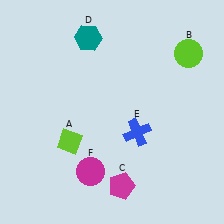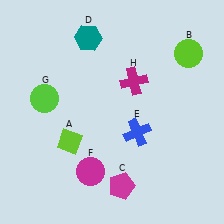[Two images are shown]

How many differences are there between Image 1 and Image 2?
There are 2 differences between the two images.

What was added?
A lime circle (G), a magenta cross (H) were added in Image 2.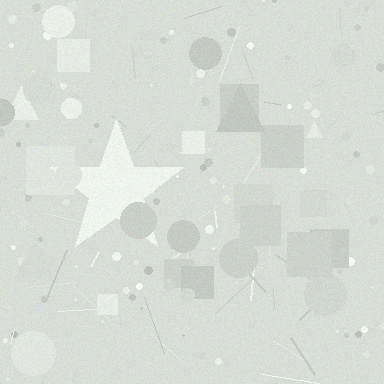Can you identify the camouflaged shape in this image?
The camouflaged shape is a star.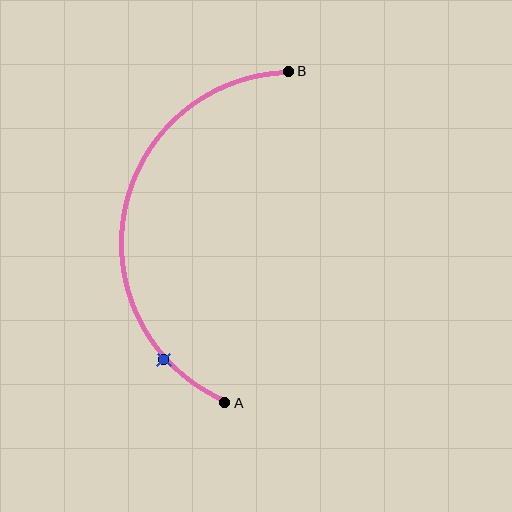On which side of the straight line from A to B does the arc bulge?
The arc bulges to the left of the straight line connecting A and B.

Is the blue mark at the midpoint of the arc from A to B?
No. The blue mark lies on the arc but is closer to endpoint A. The arc midpoint would be at the point on the curve equidistant along the arc from both A and B.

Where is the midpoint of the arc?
The arc midpoint is the point on the curve farthest from the straight line joining A and B. It sits to the left of that line.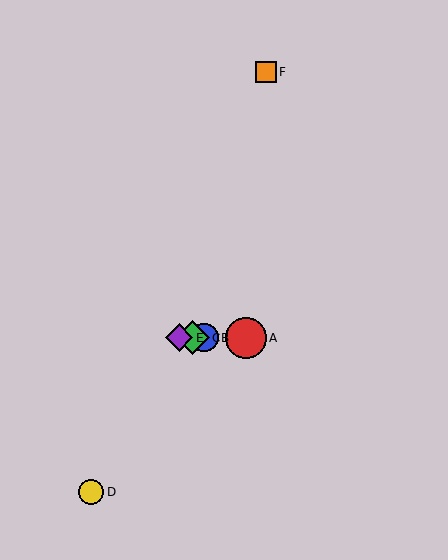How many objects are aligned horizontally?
4 objects (A, B, C, E) are aligned horizontally.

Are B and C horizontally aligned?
Yes, both are at y≈338.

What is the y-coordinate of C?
Object C is at y≈338.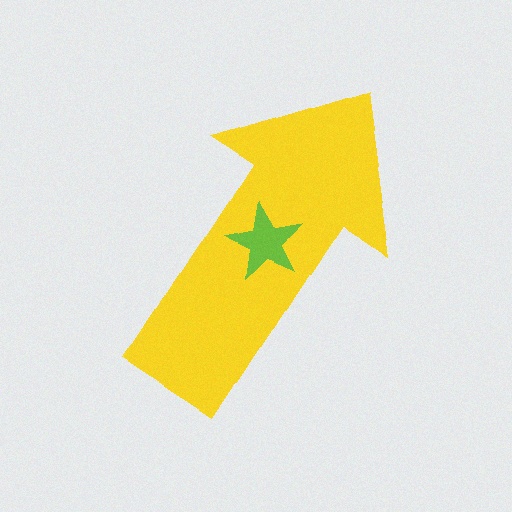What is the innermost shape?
The lime star.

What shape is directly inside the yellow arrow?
The lime star.